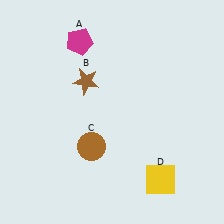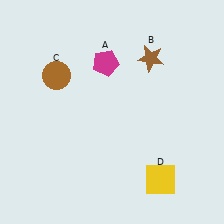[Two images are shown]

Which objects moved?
The objects that moved are: the magenta pentagon (A), the brown star (B), the brown circle (C).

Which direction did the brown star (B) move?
The brown star (B) moved right.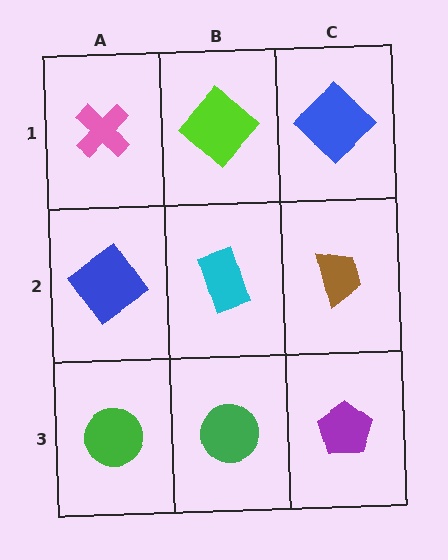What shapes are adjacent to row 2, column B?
A lime diamond (row 1, column B), a green circle (row 3, column B), a blue diamond (row 2, column A), a brown trapezoid (row 2, column C).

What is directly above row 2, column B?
A lime diamond.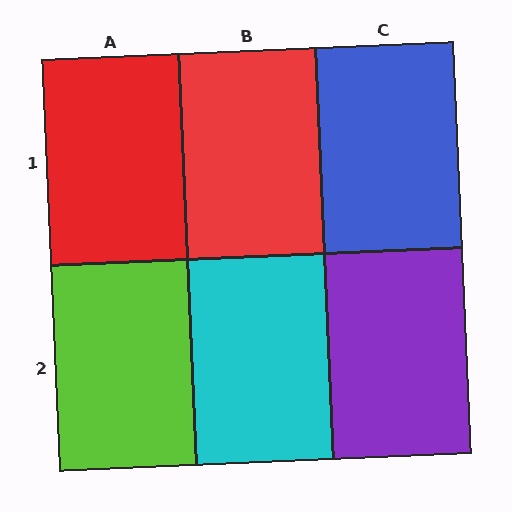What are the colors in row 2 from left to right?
Lime, cyan, purple.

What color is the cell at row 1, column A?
Red.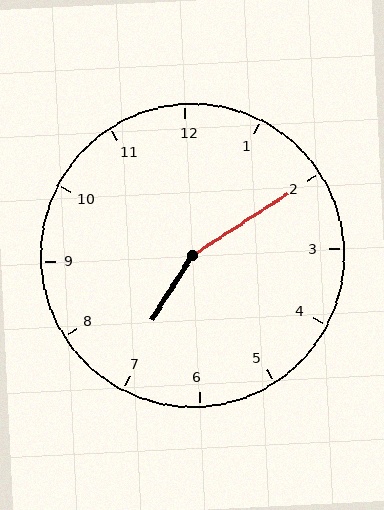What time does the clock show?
7:10.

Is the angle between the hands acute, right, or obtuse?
It is obtuse.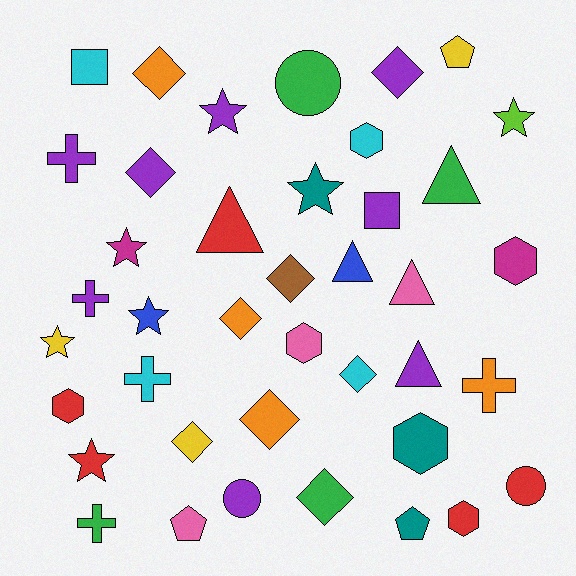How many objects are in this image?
There are 40 objects.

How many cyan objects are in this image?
There are 4 cyan objects.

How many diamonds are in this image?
There are 9 diamonds.